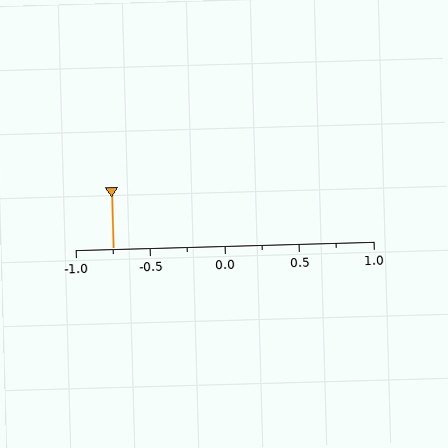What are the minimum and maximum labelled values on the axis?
The axis runs from -1.0 to 1.0.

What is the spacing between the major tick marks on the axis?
The major ticks are spaced 0.5 apart.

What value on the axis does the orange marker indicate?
The marker indicates approximately -0.75.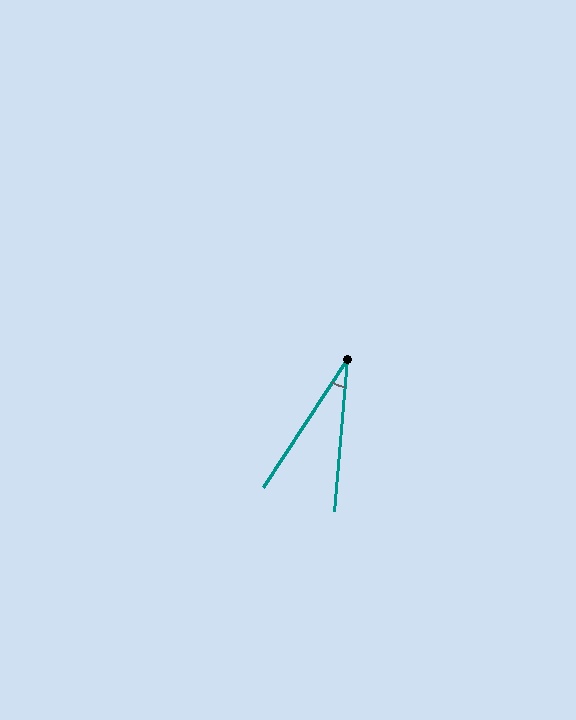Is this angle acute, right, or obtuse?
It is acute.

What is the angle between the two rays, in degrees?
Approximately 28 degrees.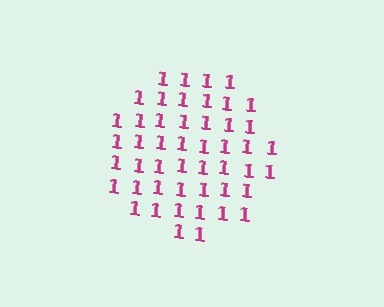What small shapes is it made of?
It is made of small digit 1's.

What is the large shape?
The large shape is a circle.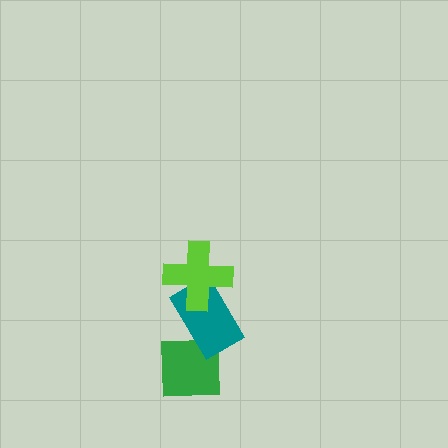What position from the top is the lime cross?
The lime cross is 1st from the top.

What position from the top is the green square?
The green square is 3rd from the top.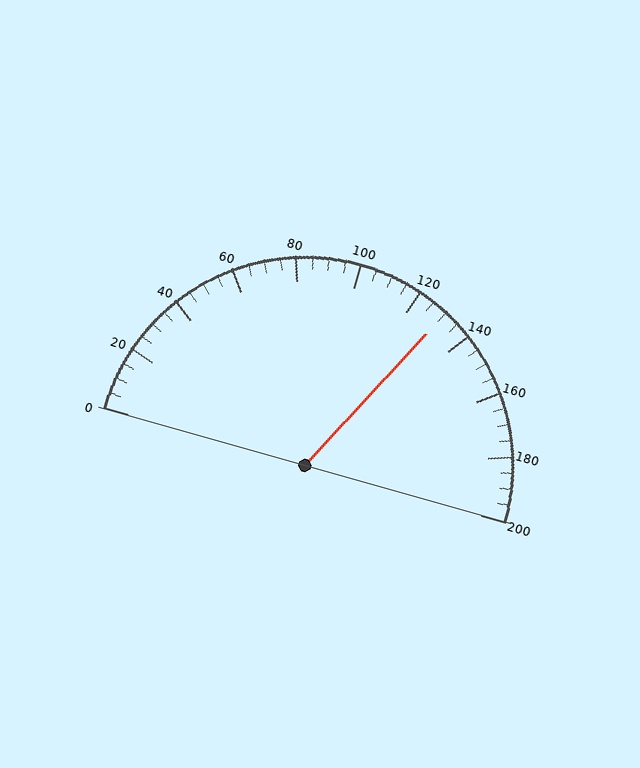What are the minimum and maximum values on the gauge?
The gauge ranges from 0 to 200.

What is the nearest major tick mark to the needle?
The nearest major tick mark is 120.